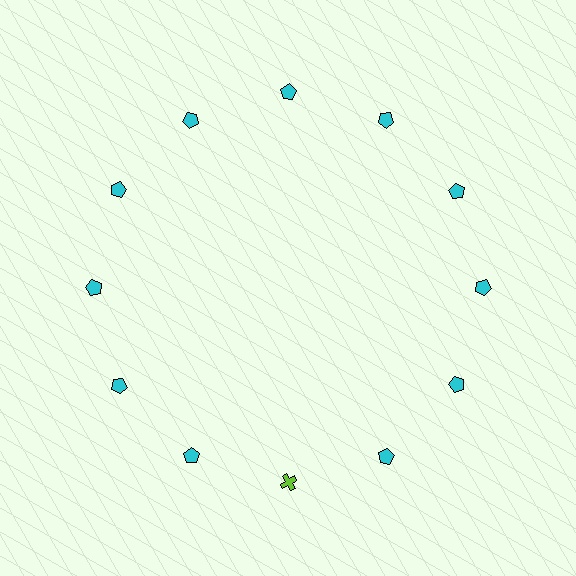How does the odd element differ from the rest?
It differs in both color (lime instead of cyan) and shape (cross instead of pentagon).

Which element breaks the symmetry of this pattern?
The lime cross at roughly the 6 o'clock position breaks the symmetry. All other shapes are cyan pentagons.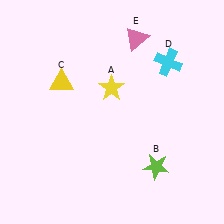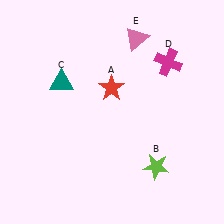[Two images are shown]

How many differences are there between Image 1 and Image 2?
There are 3 differences between the two images.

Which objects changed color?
A changed from yellow to red. C changed from yellow to teal. D changed from cyan to magenta.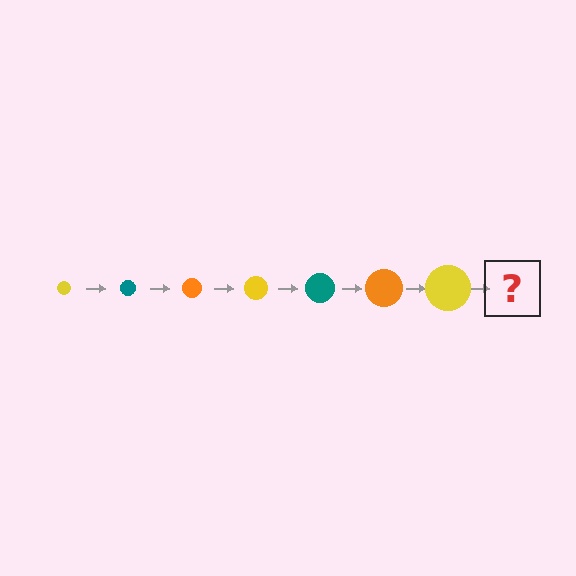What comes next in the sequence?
The next element should be a teal circle, larger than the previous one.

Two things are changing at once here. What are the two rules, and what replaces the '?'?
The two rules are that the circle grows larger each step and the color cycles through yellow, teal, and orange. The '?' should be a teal circle, larger than the previous one.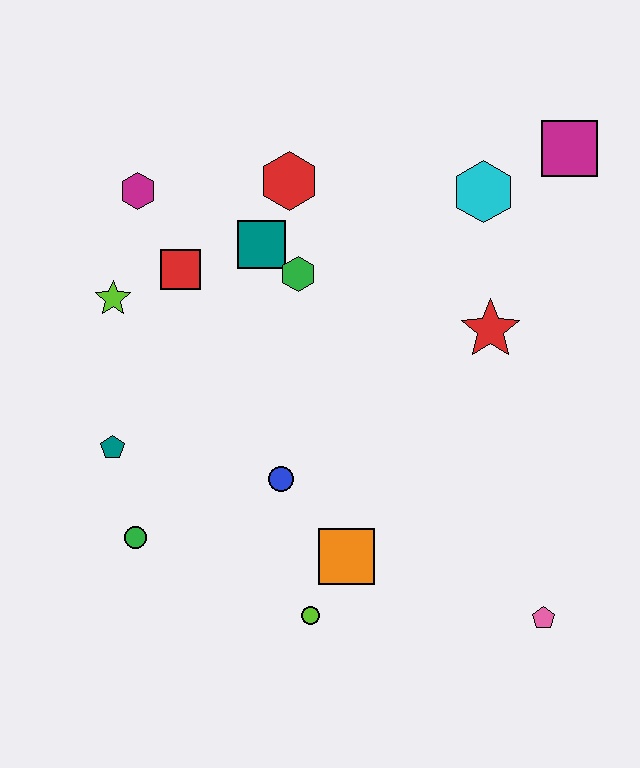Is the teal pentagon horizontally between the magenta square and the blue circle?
No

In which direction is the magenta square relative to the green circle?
The magenta square is to the right of the green circle.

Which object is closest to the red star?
The cyan hexagon is closest to the red star.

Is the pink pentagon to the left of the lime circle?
No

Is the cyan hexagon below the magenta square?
Yes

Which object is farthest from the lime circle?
The magenta square is farthest from the lime circle.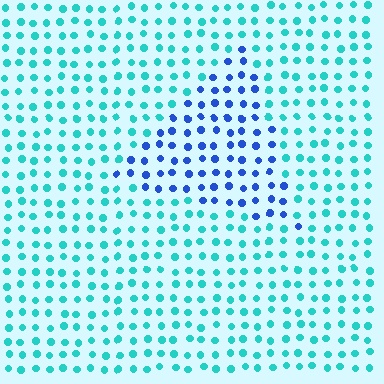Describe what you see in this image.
The image is filled with small cyan elements in a uniform arrangement. A triangle-shaped region is visible where the elements are tinted to a slightly different hue, forming a subtle color boundary.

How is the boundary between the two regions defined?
The boundary is defined purely by a slight shift in hue (about 49 degrees). Spacing, size, and orientation are identical on both sides.